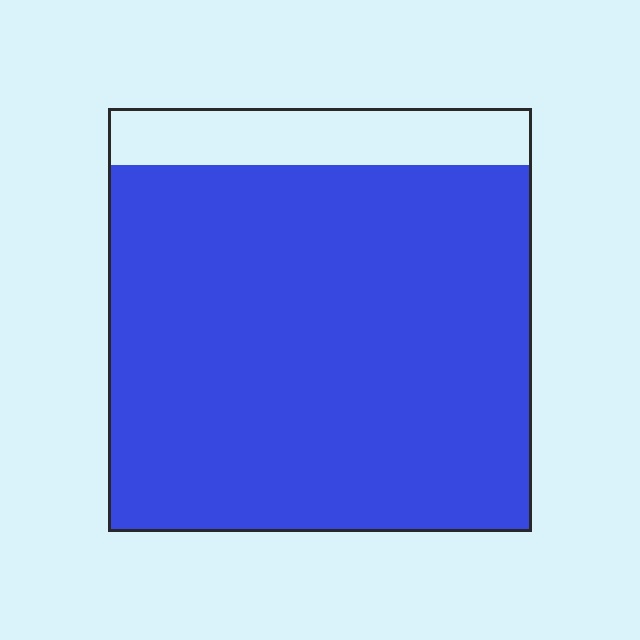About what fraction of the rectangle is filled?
About seven eighths (7/8).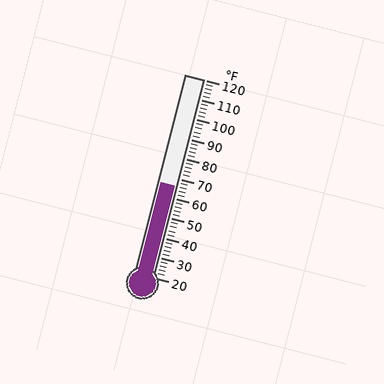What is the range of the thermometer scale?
The thermometer scale ranges from 20°F to 120°F.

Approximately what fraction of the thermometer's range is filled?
The thermometer is filled to approximately 45% of its range.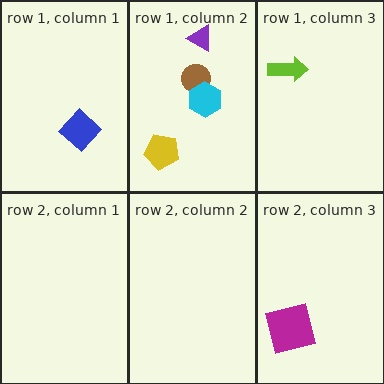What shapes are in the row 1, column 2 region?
The brown circle, the purple triangle, the yellow pentagon, the cyan hexagon.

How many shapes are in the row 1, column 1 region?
1.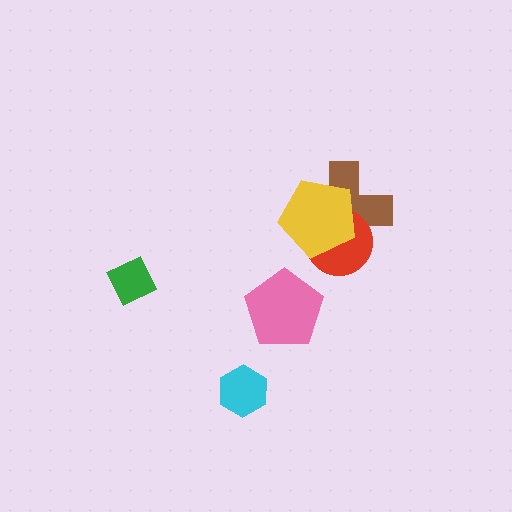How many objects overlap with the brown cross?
2 objects overlap with the brown cross.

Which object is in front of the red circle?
The yellow pentagon is in front of the red circle.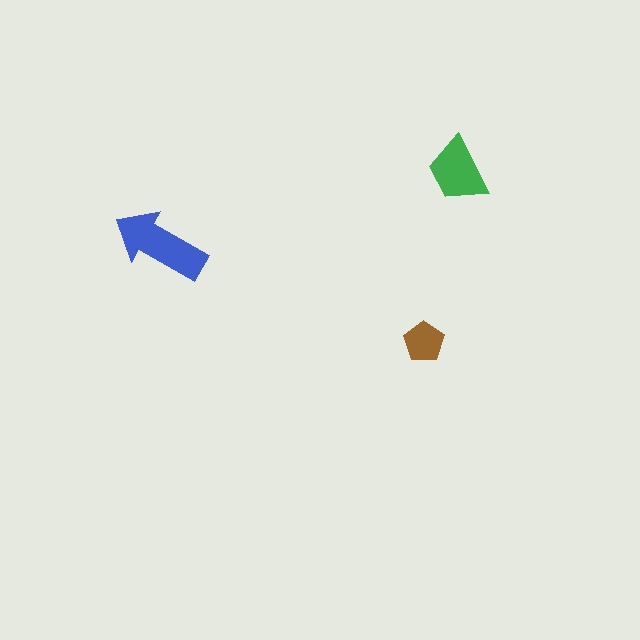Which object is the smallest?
The brown pentagon.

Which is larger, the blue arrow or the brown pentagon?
The blue arrow.